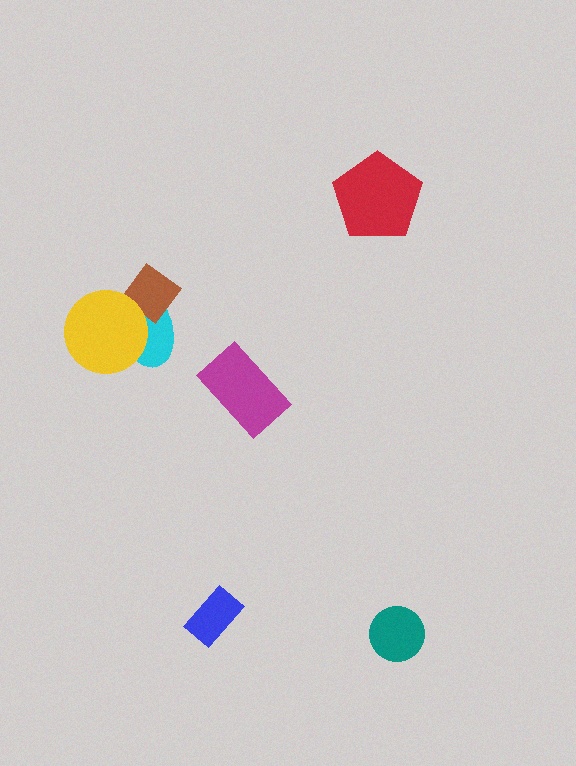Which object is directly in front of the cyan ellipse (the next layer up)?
The brown diamond is directly in front of the cyan ellipse.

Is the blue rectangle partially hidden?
No, no other shape covers it.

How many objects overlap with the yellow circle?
2 objects overlap with the yellow circle.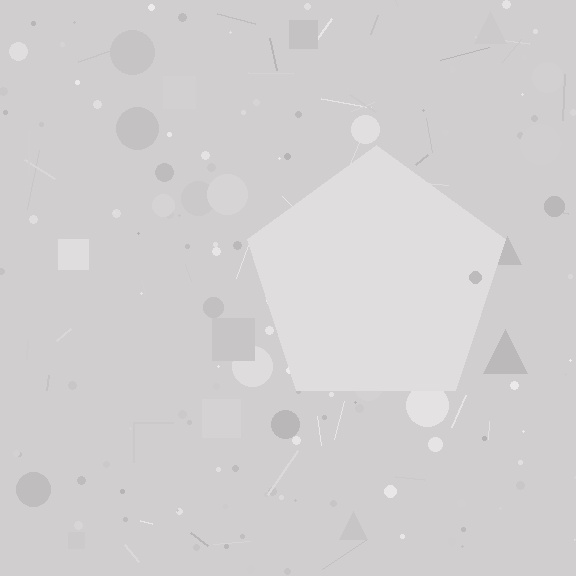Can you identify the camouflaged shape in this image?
The camouflaged shape is a pentagon.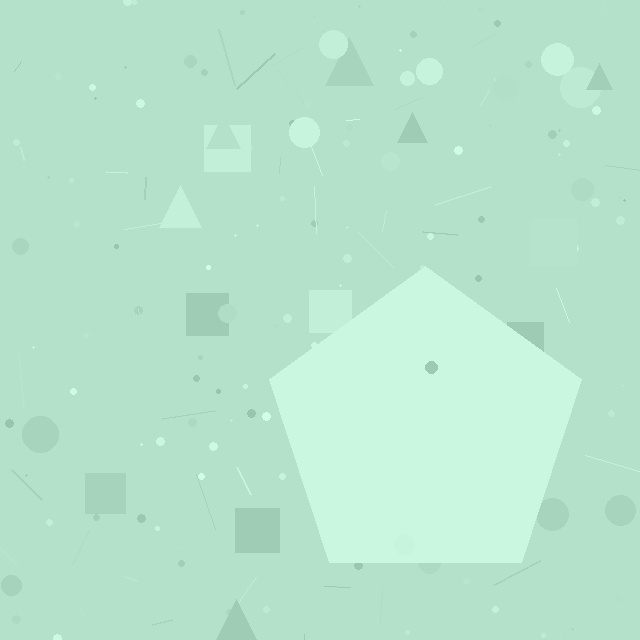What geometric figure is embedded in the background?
A pentagon is embedded in the background.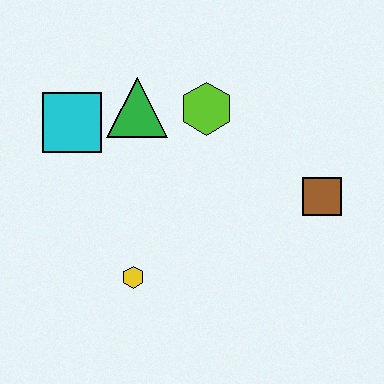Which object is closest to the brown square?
The lime hexagon is closest to the brown square.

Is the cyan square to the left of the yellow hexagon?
Yes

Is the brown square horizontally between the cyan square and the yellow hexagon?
No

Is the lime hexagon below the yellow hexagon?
No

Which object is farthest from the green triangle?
The brown square is farthest from the green triangle.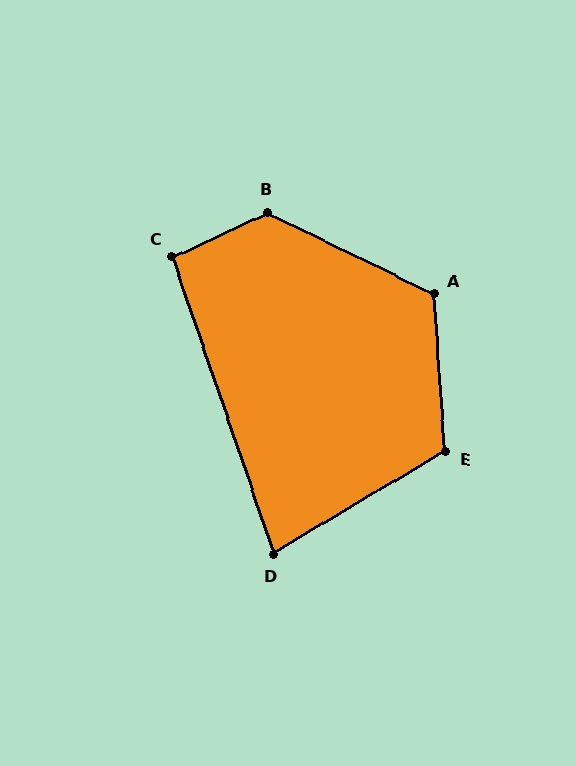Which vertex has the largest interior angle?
B, at approximately 129 degrees.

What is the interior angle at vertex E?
Approximately 117 degrees (obtuse).